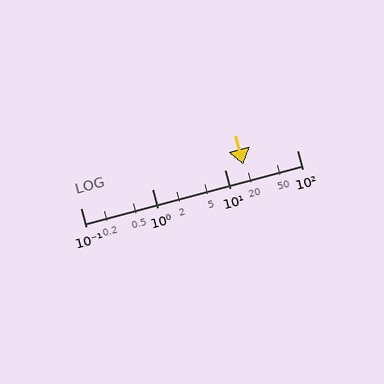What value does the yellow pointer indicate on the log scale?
The pointer indicates approximately 18.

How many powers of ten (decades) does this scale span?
The scale spans 3 decades, from 0.1 to 100.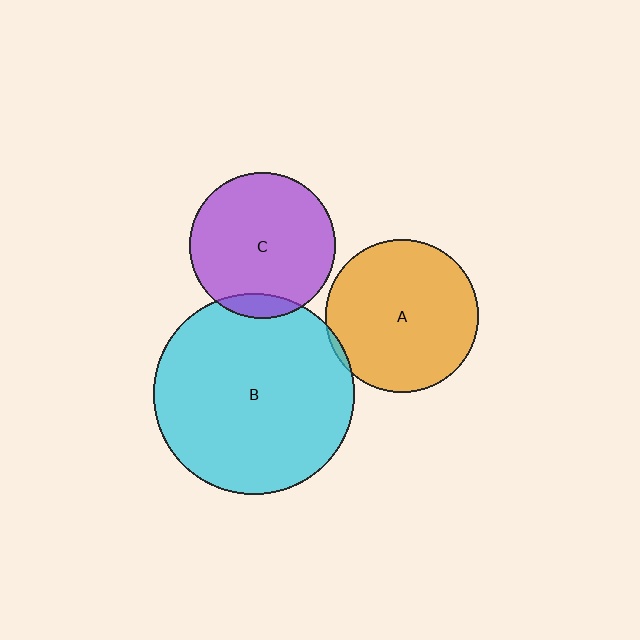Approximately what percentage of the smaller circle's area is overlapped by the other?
Approximately 5%.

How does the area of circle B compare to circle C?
Approximately 1.9 times.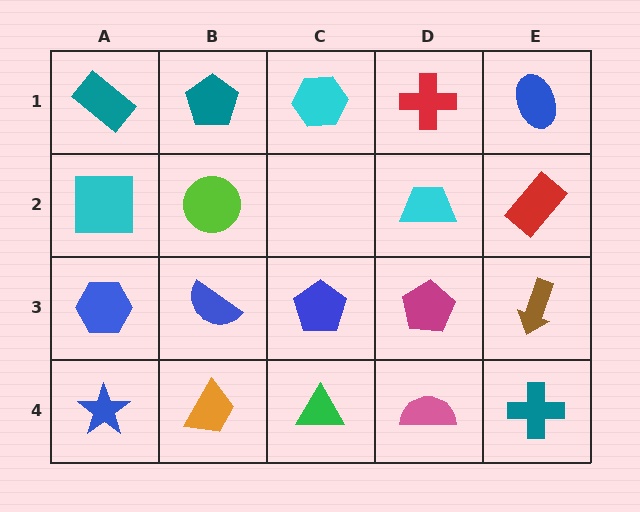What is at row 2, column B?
A lime circle.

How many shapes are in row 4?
5 shapes.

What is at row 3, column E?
A brown arrow.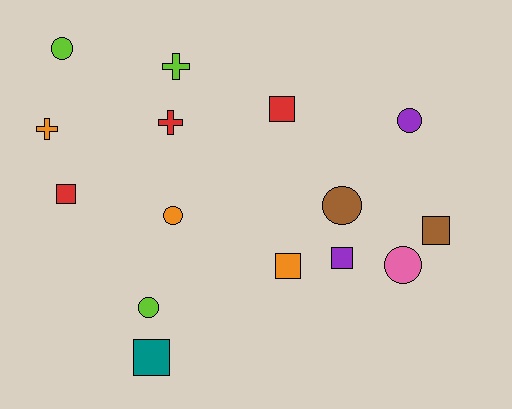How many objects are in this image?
There are 15 objects.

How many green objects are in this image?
There are no green objects.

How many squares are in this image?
There are 6 squares.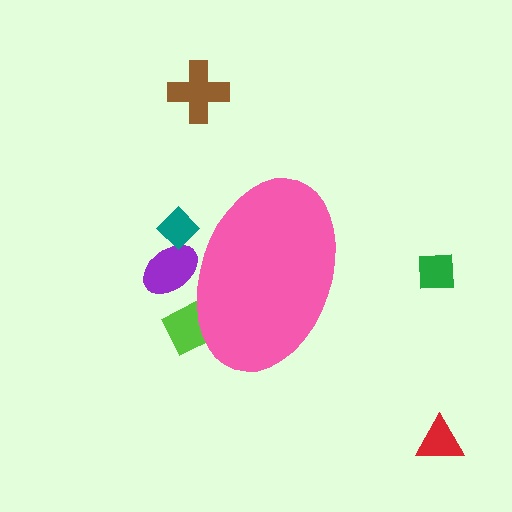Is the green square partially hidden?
No, the green square is fully visible.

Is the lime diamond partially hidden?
Yes, the lime diamond is partially hidden behind the pink ellipse.